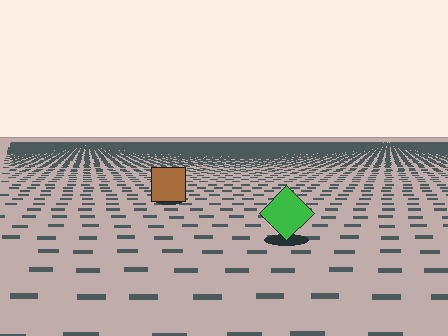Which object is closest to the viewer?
The green diamond is closest. The texture marks near it are larger and more spread out.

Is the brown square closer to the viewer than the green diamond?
No. The green diamond is closer — you can tell from the texture gradient: the ground texture is coarser near it.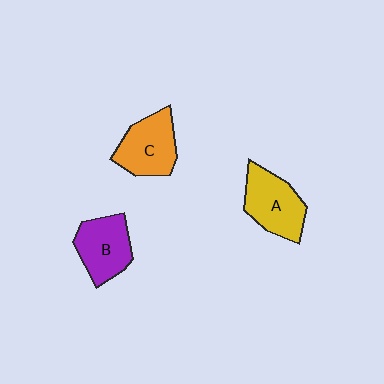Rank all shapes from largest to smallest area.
From largest to smallest: A (yellow), C (orange), B (purple).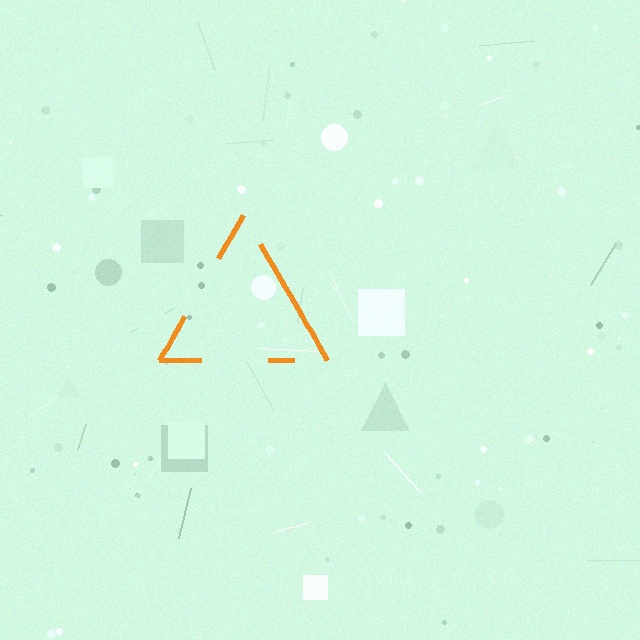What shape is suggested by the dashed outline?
The dashed outline suggests a triangle.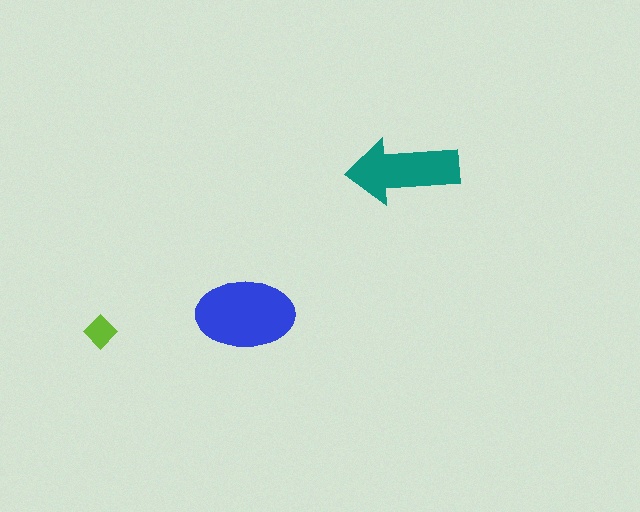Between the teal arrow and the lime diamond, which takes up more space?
The teal arrow.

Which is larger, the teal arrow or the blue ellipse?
The blue ellipse.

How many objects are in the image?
There are 3 objects in the image.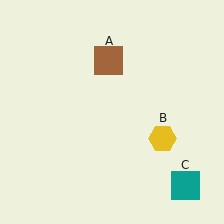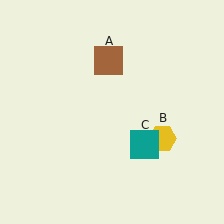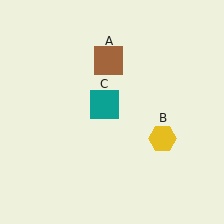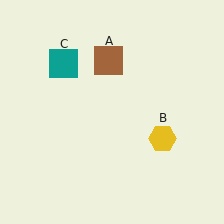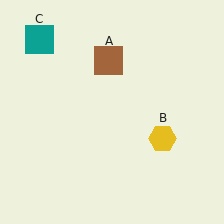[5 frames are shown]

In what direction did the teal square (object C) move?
The teal square (object C) moved up and to the left.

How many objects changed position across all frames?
1 object changed position: teal square (object C).